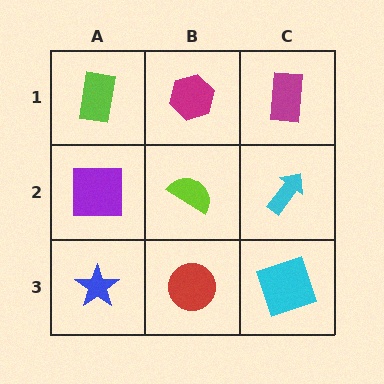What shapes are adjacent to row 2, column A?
A lime rectangle (row 1, column A), a blue star (row 3, column A), a lime semicircle (row 2, column B).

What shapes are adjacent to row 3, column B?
A lime semicircle (row 2, column B), a blue star (row 3, column A), a cyan square (row 3, column C).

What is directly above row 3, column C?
A cyan arrow.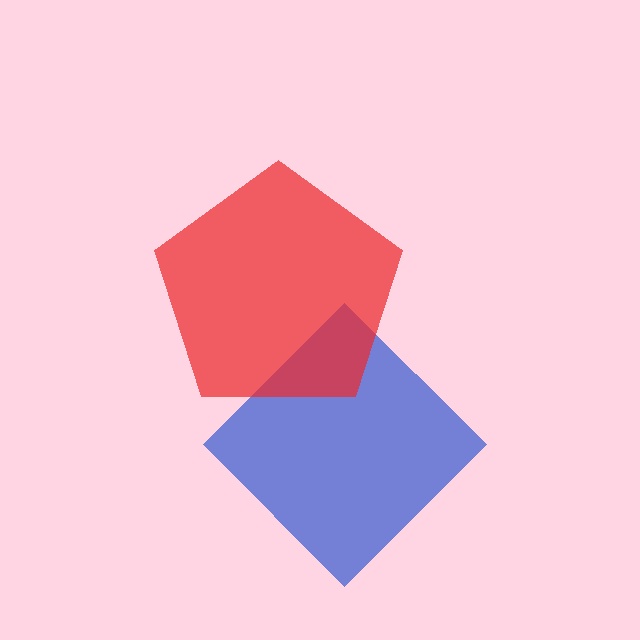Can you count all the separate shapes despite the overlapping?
Yes, there are 2 separate shapes.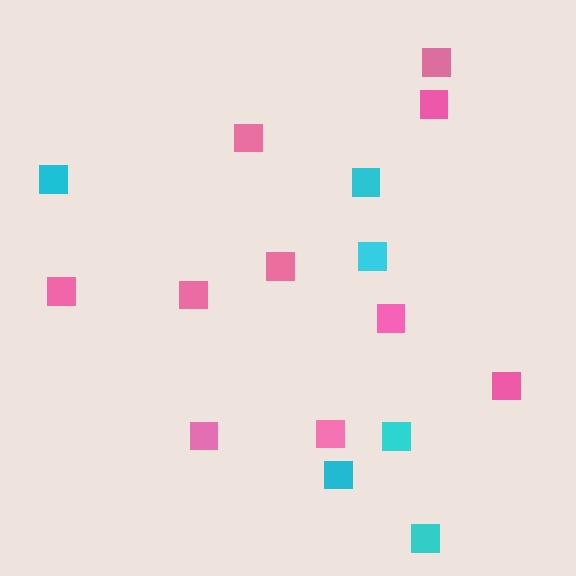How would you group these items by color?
There are 2 groups: one group of cyan squares (6) and one group of pink squares (10).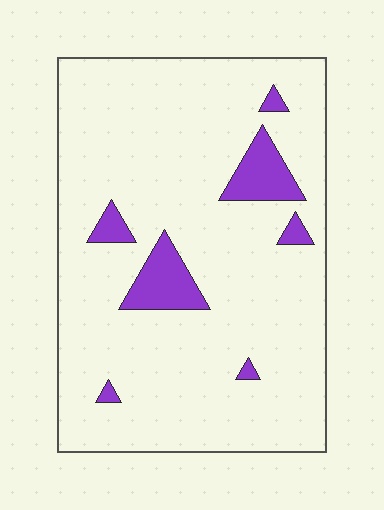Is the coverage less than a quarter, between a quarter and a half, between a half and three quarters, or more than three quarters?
Less than a quarter.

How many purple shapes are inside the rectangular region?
7.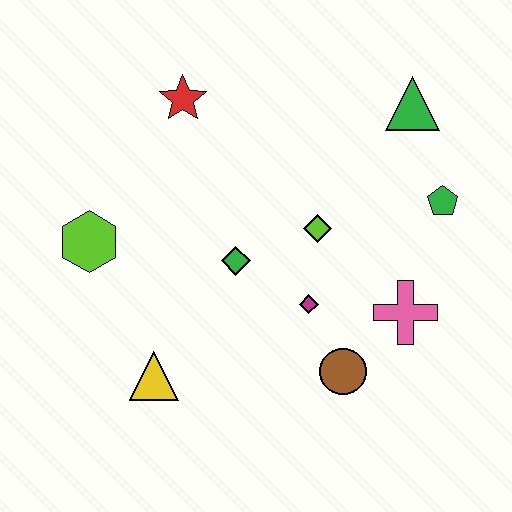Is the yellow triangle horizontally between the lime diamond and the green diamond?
No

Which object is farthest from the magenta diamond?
The red star is farthest from the magenta diamond.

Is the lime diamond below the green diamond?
No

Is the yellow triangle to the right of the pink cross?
No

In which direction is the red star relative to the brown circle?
The red star is above the brown circle.